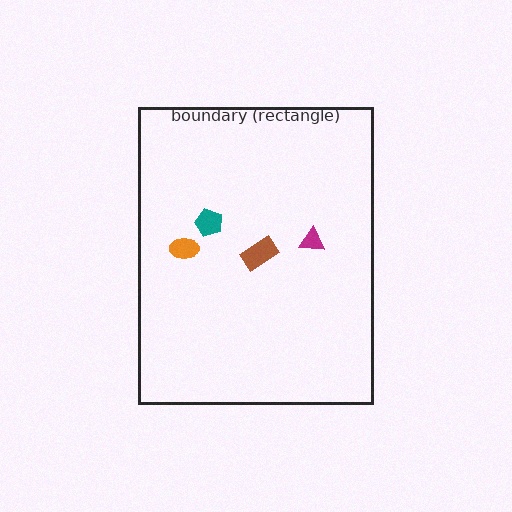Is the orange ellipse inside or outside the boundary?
Inside.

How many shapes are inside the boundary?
4 inside, 0 outside.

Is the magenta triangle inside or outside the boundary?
Inside.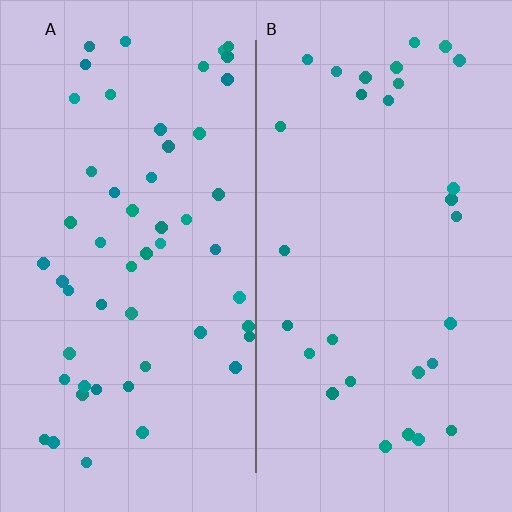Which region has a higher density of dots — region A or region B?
A (the left).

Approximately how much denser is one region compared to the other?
Approximately 1.7× — region A over region B.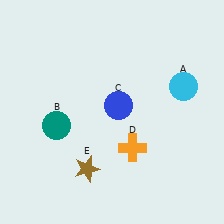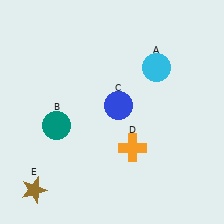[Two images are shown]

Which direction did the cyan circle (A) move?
The cyan circle (A) moved left.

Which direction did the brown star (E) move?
The brown star (E) moved left.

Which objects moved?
The objects that moved are: the cyan circle (A), the brown star (E).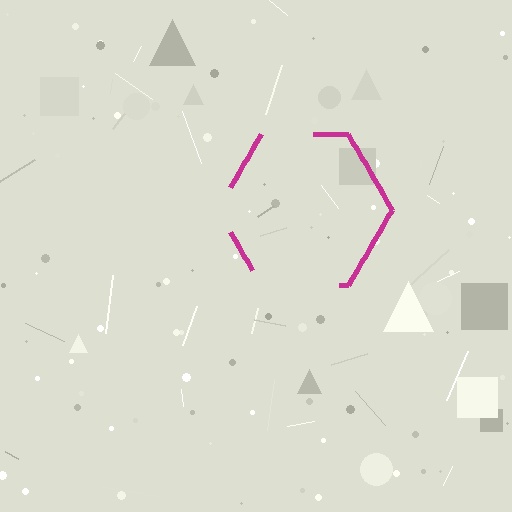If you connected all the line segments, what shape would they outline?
They would outline a hexagon.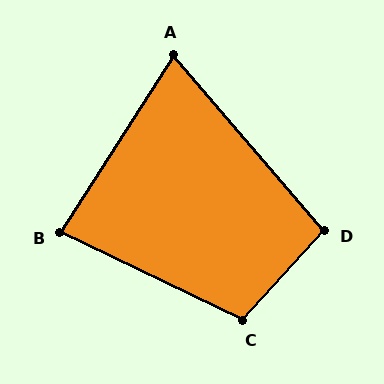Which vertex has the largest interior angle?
C, at approximately 107 degrees.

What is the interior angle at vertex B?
Approximately 83 degrees (acute).